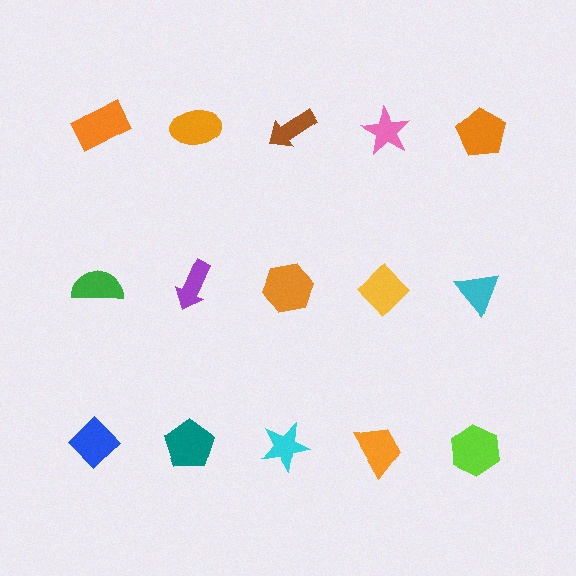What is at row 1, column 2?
An orange ellipse.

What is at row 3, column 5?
A lime hexagon.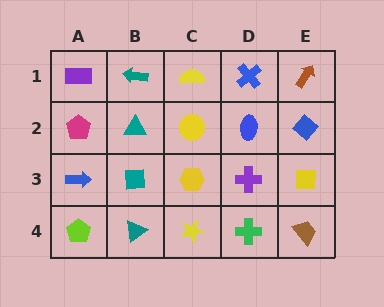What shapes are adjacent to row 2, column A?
A purple rectangle (row 1, column A), a blue arrow (row 3, column A), a teal triangle (row 2, column B).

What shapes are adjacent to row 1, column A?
A magenta pentagon (row 2, column A), a teal arrow (row 1, column B).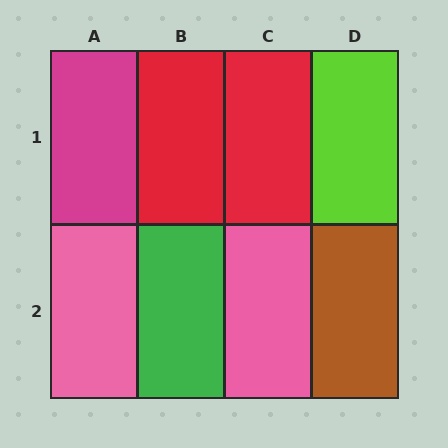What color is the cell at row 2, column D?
Brown.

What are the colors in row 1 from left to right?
Magenta, red, red, lime.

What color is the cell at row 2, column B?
Green.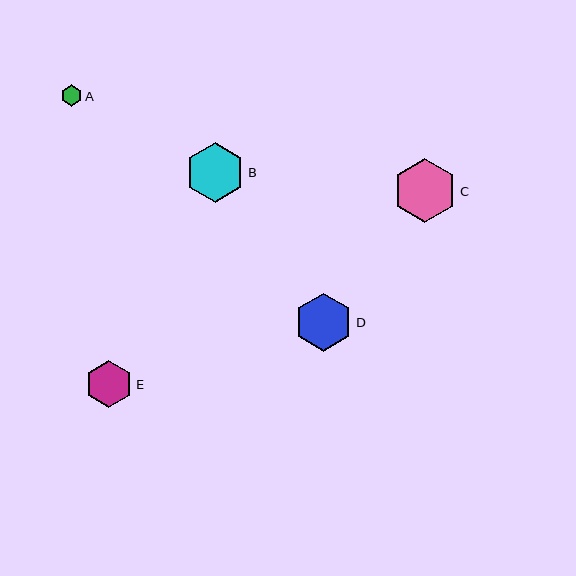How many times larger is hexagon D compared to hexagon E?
Hexagon D is approximately 1.2 times the size of hexagon E.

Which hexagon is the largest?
Hexagon C is the largest with a size of approximately 64 pixels.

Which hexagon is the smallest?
Hexagon A is the smallest with a size of approximately 21 pixels.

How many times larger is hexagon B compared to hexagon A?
Hexagon B is approximately 2.8 times the size of hexagon A.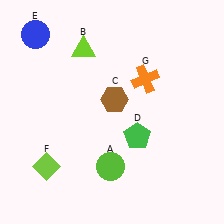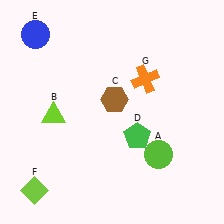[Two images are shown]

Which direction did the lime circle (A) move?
The lime circle (A) moved right.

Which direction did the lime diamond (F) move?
The lime diamond (F) moved down.